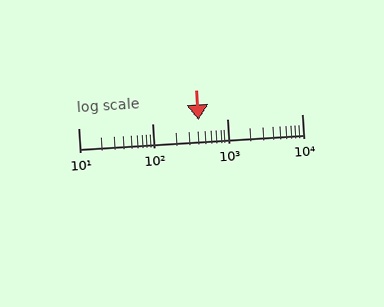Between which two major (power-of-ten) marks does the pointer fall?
The pointer is between 100 and 1000.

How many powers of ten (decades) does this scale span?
The scale spans 3 decades, from 10 to 10000.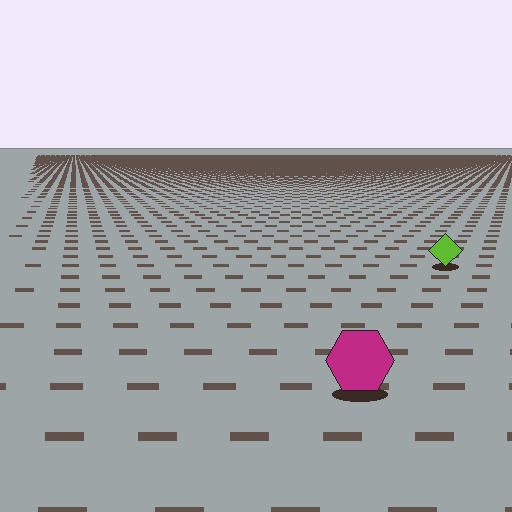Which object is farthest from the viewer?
The lime diamond is farthest from the viewer. It appears smaller and the ground texture around it is denser.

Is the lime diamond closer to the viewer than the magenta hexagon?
No. The magenta hexagon is closer — you can tell from the texture gradient: the ground texture is coarser near it.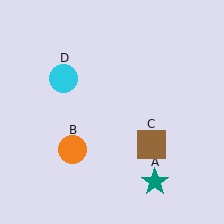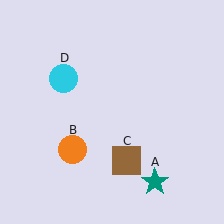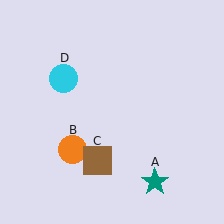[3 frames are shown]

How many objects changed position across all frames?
1 object changed position: brown square (object C).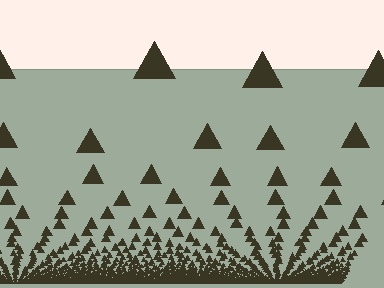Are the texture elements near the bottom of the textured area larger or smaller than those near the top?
Smaller. The gradient is inverted — elements near the bottom are smaller and denser.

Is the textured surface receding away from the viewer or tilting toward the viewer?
The surface appears to tilt toward the viewer. Texture elements get larger and sparser toward the top.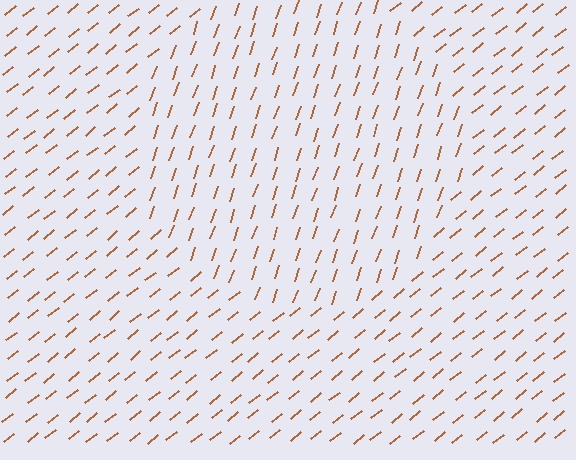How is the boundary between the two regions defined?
The boundary is defined purely by a change in line orientation (approximately 32 degrees difference). All lines are the same color and thickness.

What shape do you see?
I see a circle.